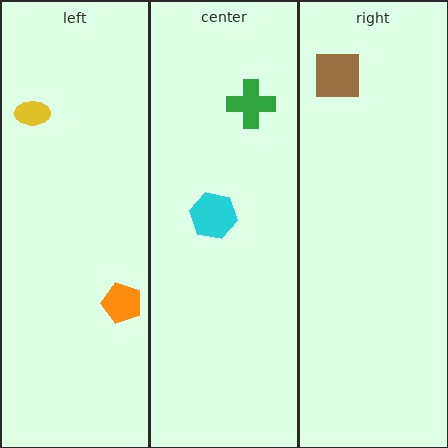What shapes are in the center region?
The cyan hexagon, the green cross.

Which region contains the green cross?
The center region.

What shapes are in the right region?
The brown square.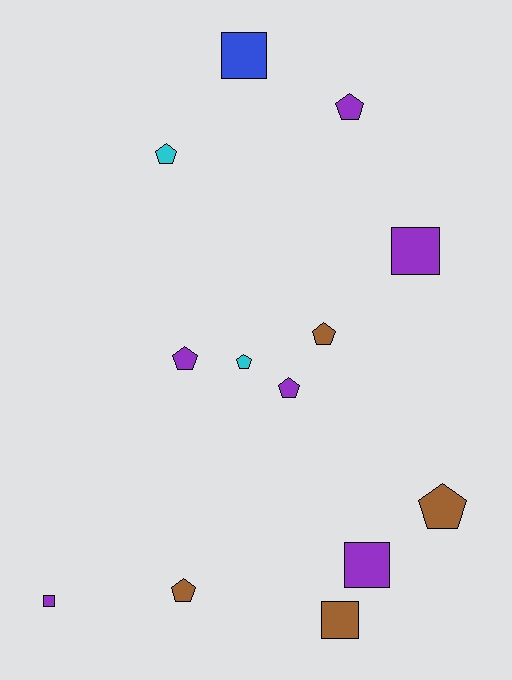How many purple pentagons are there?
There are 3 purple pentagons.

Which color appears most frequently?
Purple, with 6 objects.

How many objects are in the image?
There are 13 objects.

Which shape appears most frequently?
Pentagon, with 8 objects.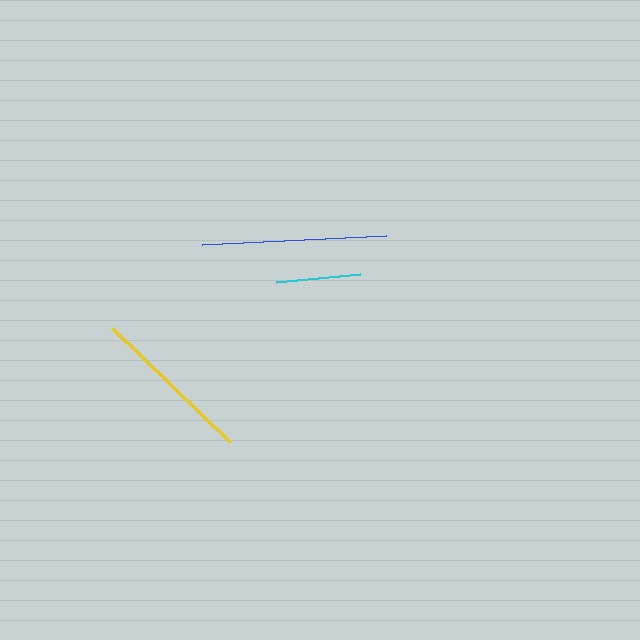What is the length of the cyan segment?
The cyan segment is approximately 84 pixels long.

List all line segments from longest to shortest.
From longest to shortest: blue, yellow, cyan.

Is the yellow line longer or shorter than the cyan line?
The yellow line is longer than the cyan line.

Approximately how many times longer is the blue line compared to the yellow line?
The blue line is approximately 1.1 times the length of the yellow line.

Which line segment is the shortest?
The cyan line is the shortest at approximately 84 pixels.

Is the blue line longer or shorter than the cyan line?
The blue line is longer than the cyan line.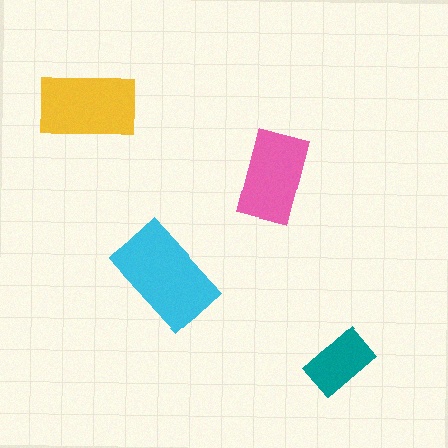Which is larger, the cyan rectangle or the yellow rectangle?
The cyan one.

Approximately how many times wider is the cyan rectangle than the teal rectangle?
About 1.5 times wider.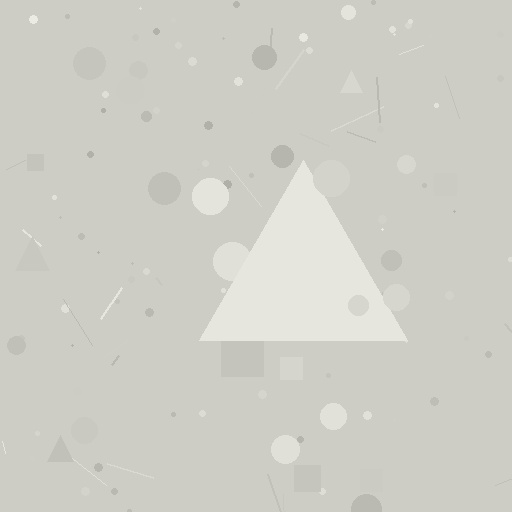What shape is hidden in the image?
A triangle is hidden in the image.